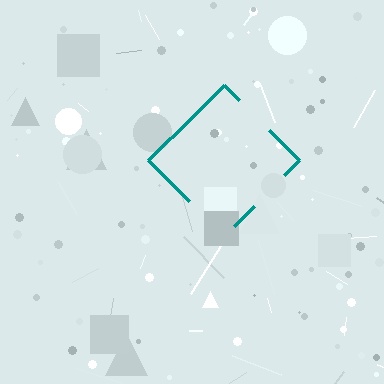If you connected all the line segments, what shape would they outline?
They would outline a diamond.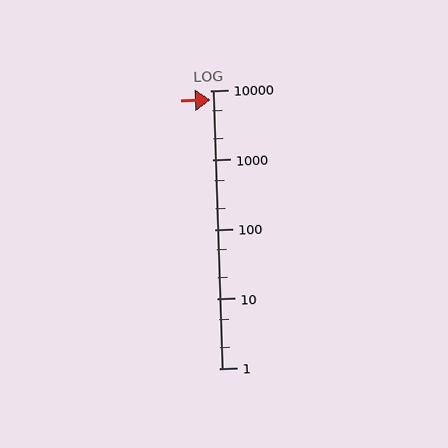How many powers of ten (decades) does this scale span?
The scale spans 4 decades, from 1 to 10000.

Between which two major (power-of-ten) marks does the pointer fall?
The pointer is between 1000 and 10000.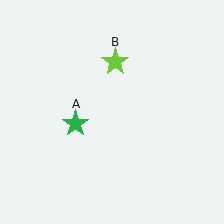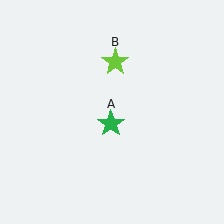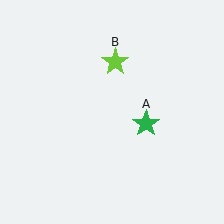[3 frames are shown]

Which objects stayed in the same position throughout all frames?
Lime star (object B) remained stationary.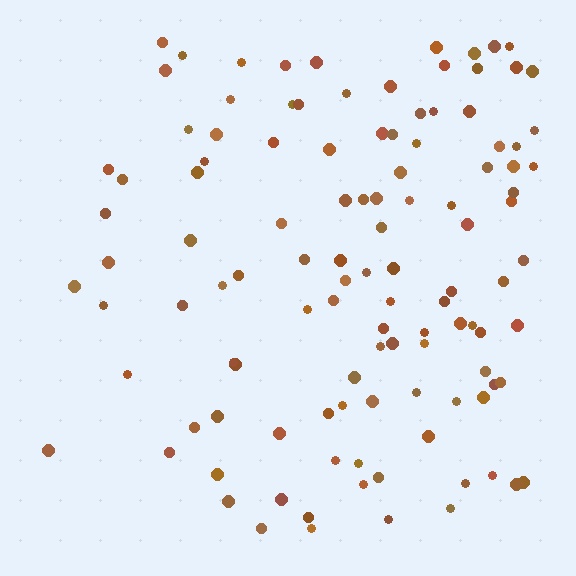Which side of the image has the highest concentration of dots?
The right.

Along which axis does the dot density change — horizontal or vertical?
Horizontal.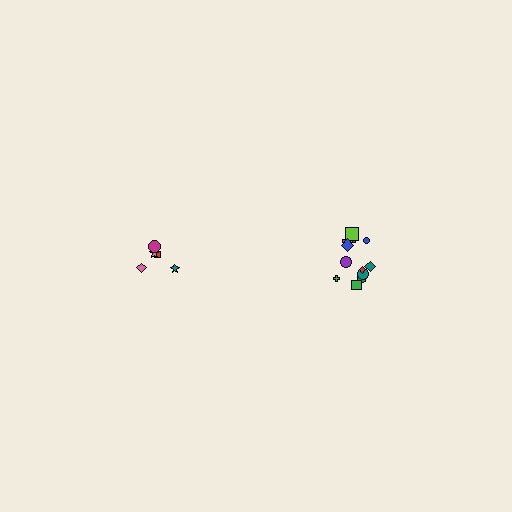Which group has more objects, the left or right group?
The right group.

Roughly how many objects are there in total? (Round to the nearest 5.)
Roughly 15 objects in total.